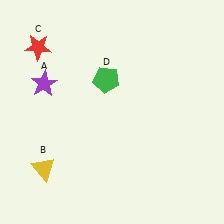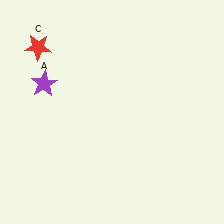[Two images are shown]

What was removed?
The yellow triangle (B), the green pentagon (D) were removed in Image 2.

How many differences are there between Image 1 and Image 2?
There are 2 differences between the two images.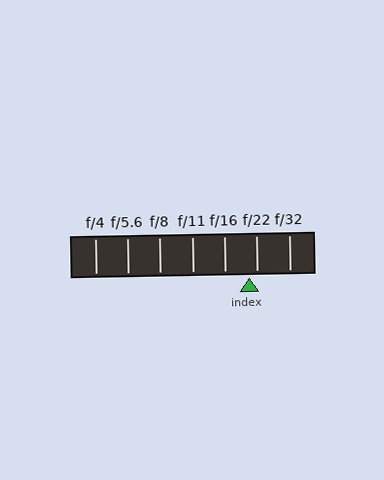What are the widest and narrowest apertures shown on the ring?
The widest aperture shown is f/4 and the narrowest is f/32.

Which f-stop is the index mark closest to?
The index mark is closest to f/22.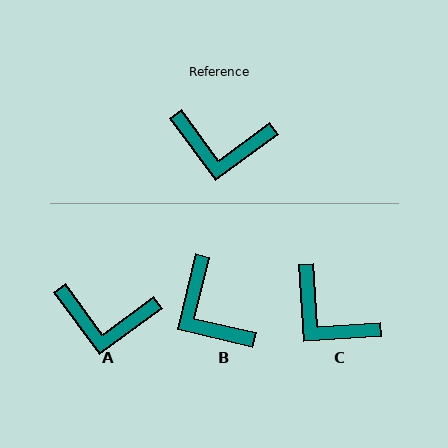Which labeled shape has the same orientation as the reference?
A.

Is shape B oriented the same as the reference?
No, it is off by about 50 degrees.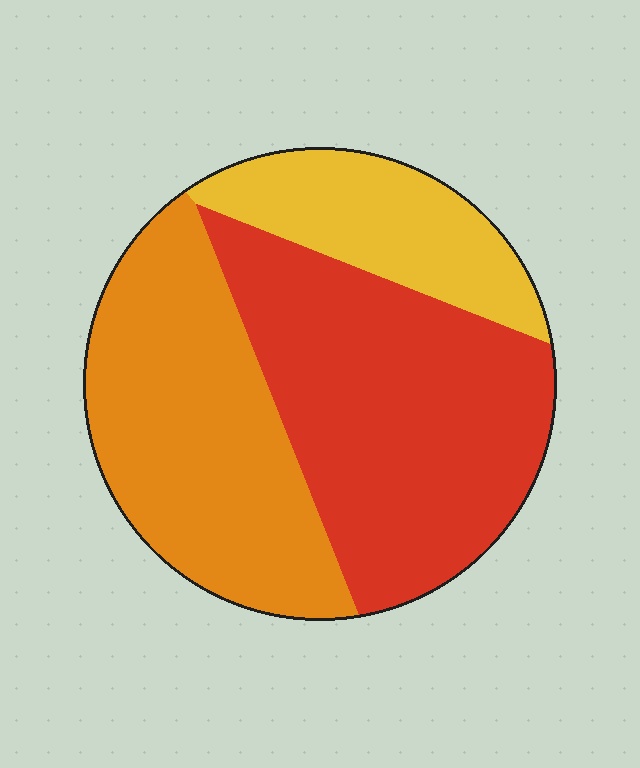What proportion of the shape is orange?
Orange takes up about three eighths (3/8) of the shape.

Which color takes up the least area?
Yellow, at roughly 20%.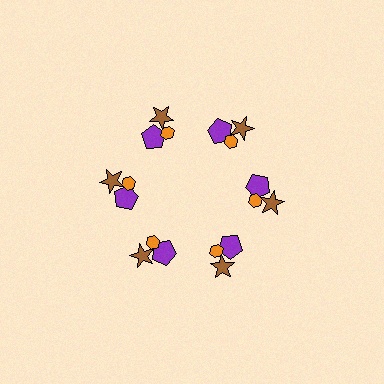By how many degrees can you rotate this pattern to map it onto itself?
The pattern maps onto itself every 60 degrees of rotation.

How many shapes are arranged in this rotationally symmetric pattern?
There are 18 shapes, arranged in 6 groups of 3.